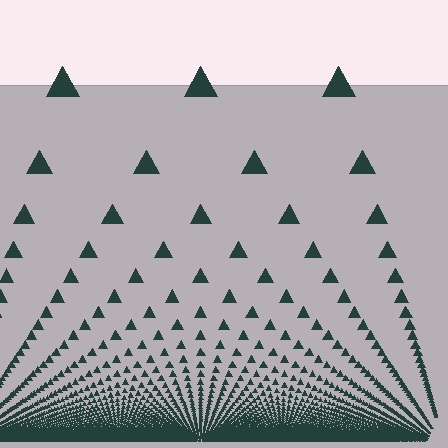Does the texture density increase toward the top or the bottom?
Density increases toward the bottom.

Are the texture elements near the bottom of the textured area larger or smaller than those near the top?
Smaller. The gradient is inverted — elements near the bottom are smaller and denser.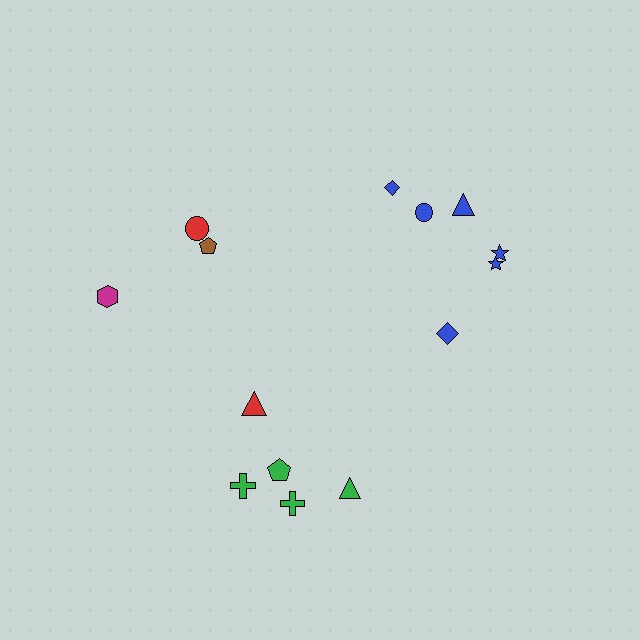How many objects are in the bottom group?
There are 5 objects.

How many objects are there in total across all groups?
There are 14 objects.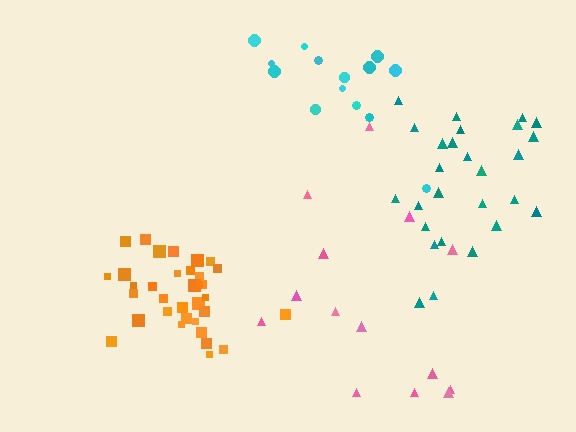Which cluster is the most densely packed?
Orange.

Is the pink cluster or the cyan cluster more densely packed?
Cyan.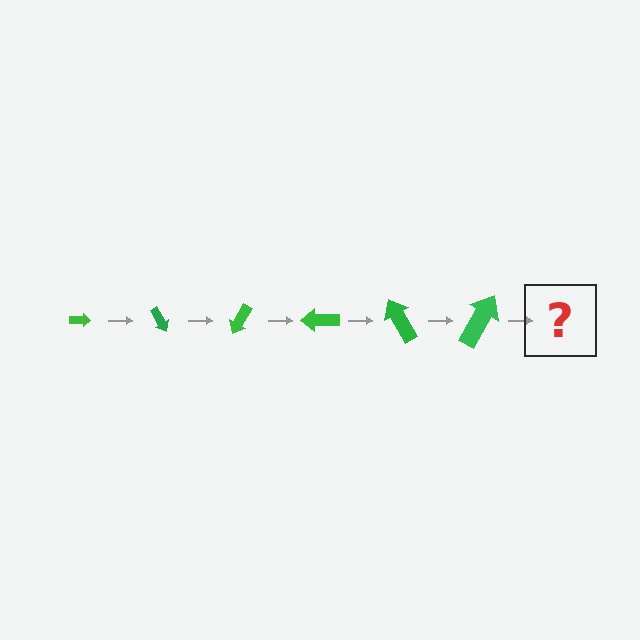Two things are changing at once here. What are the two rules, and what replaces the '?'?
The two rules are that the arrow grows larger each step and it rotates 60 degrees each step. The '?' should be an arrow, larger than the previous one and rotated 360 degrees from the start.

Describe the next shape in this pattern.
It should be an arrow, larger than the previous one and rotated 360 degrees from the start.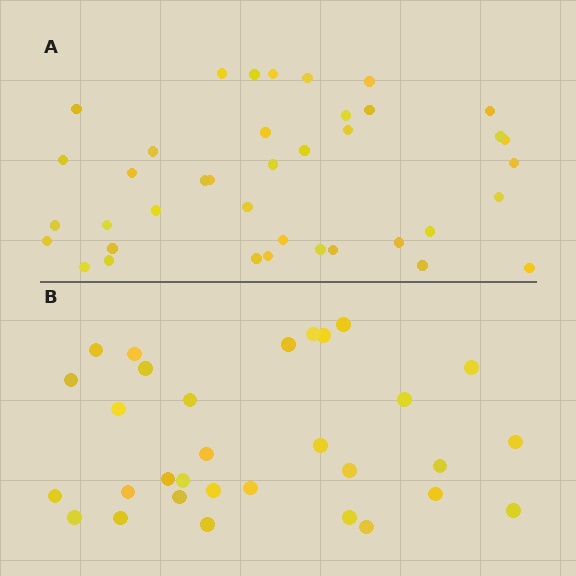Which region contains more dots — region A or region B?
Region A (the top region) has more dots.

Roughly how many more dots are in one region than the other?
Region A has roughly 8 or so more dots than region B.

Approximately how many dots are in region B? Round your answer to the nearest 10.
About 30 dots. (The exact count is 31, which rounds to 30.)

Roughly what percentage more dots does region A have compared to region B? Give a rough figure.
About 25% more.